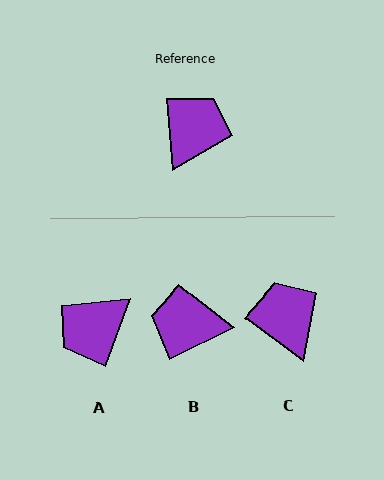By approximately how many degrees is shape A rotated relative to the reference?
Approximately 155 degrees counter-clockwise.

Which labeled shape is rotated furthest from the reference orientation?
A, about 155 degrees away.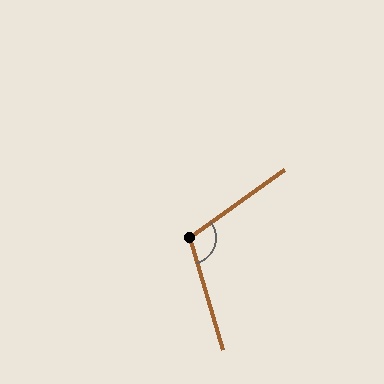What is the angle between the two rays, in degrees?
Approximately 109 degrees.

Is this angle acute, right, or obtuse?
It is obtuse.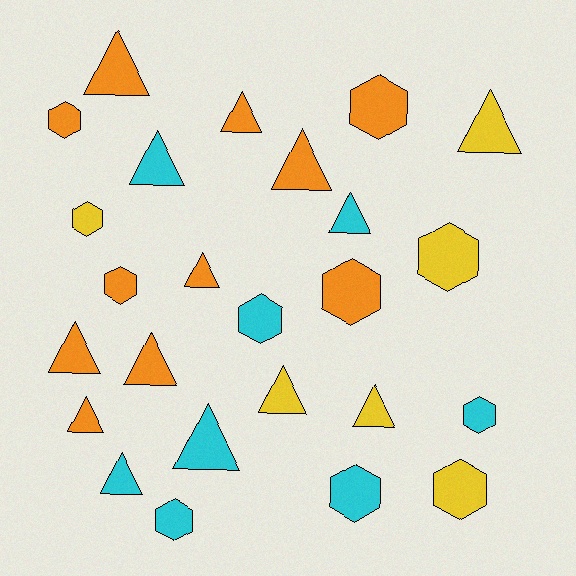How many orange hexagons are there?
There are 4 orange hexagons.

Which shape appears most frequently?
Triangle, with 14 objects.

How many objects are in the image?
There are 25 objects.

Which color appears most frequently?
Orange, with 11 objects.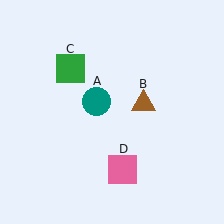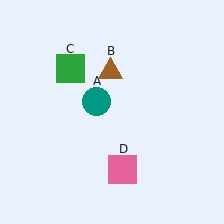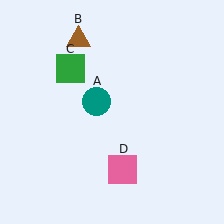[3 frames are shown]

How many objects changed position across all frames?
1 object changed position: brown triangle (object B).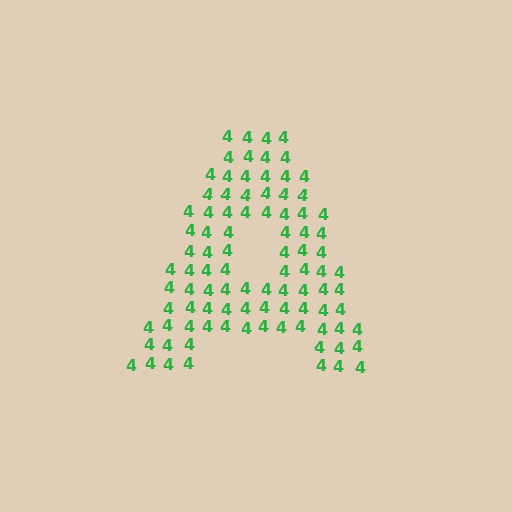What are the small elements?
The small elements are digit 4's.